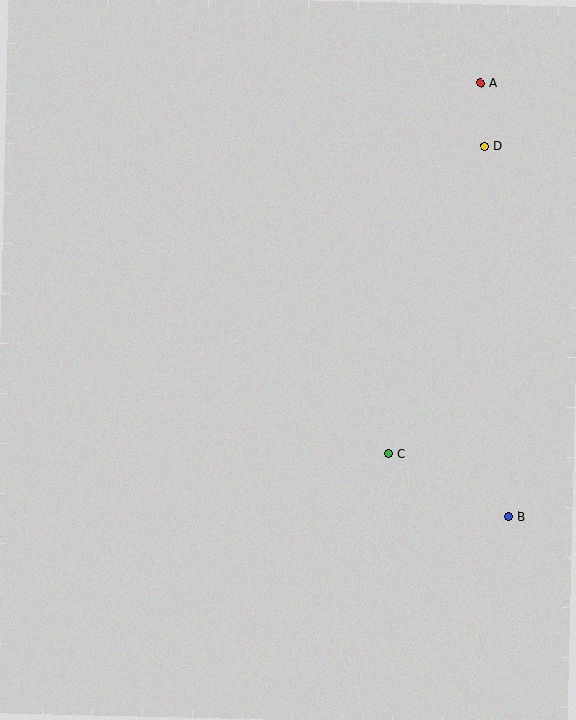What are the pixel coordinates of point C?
Point C is at (388, 454).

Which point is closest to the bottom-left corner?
Point C is closest to the bottom-left corner.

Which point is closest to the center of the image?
Point C at (388, 454) is closest to the center.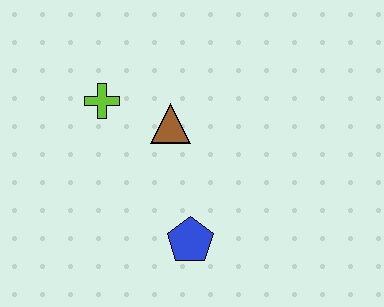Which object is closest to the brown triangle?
The lime cross is closest to the brown triangle.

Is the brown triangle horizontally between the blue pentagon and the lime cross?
Yes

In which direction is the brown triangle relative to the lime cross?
The brown triangle is to the right of the lime cross.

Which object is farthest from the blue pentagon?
The lime cross is farthest from the blue pentagon.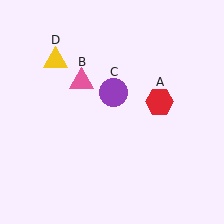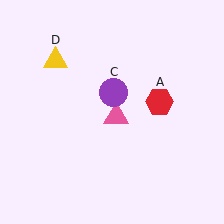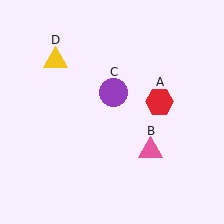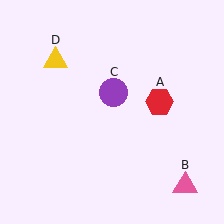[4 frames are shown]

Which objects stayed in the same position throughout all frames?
Red hexagon (object A) and purple circle (object C) and yellow triangle (object D) remained stationary.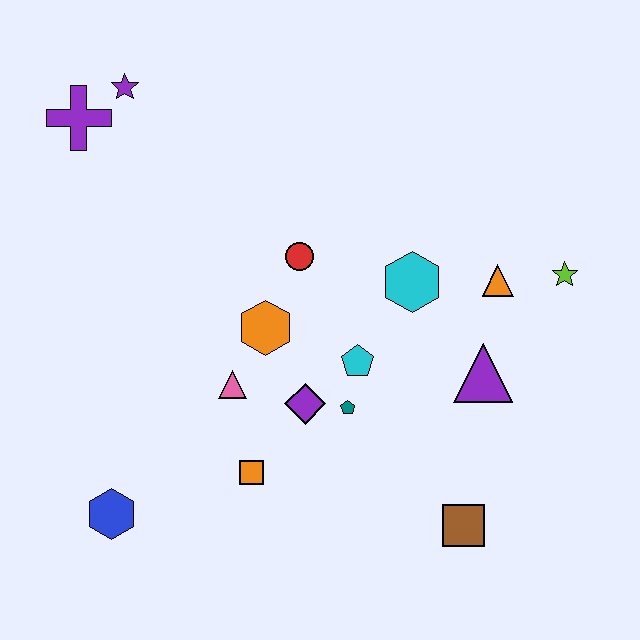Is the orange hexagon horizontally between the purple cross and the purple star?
No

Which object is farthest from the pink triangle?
The lime star is farthest from the pink triangle.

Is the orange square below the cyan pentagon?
Yes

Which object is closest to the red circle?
The orange hexagon is closest to the red circle.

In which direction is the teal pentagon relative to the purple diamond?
The teal pentagon is to the right of the purple diamond.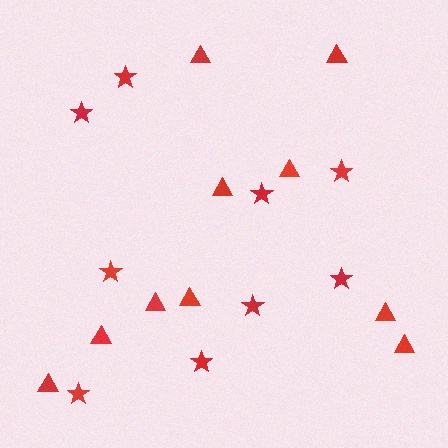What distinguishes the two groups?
There are 2 groups: one group of triangles (10) and one group of stars (9).